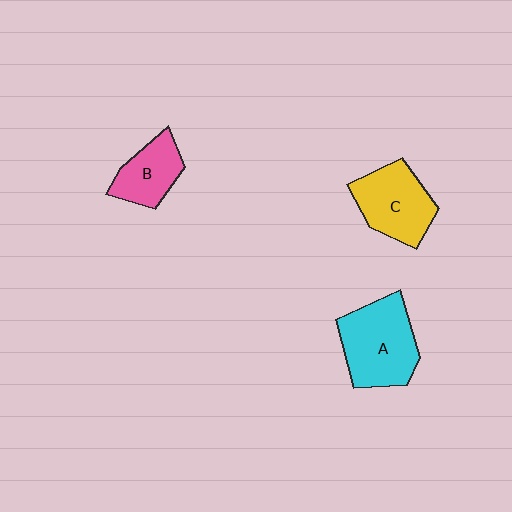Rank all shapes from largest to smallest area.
From largest to smallest: A (cyan), C (yellow), B (pink).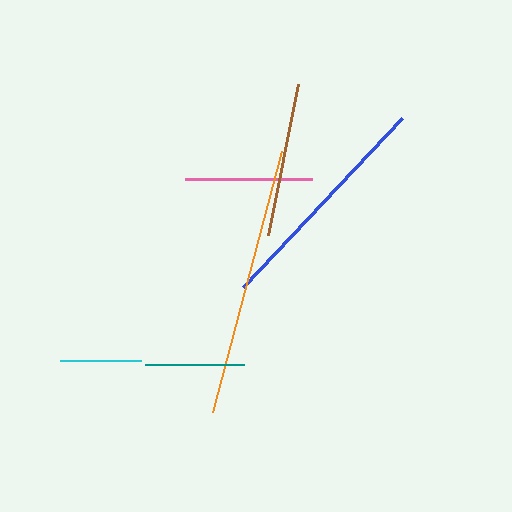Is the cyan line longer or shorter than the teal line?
The teal line is longer than the cyan line.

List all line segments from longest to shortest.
From longest to shortest: orange, blue, brown, pink, teal, cyan.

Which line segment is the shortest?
The cyan line is the shortest at approximately 81 pixels.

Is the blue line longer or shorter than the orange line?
The orange line is longer than the blue line.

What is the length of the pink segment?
The pink segment is approximately 127 pixels long.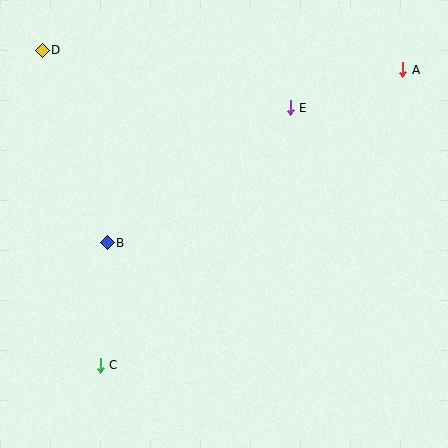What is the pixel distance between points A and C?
The distance between A and C is 423 pixels.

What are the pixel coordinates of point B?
Point B is at (107, 243).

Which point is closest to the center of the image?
Point B at (107, 243) is closest to the center.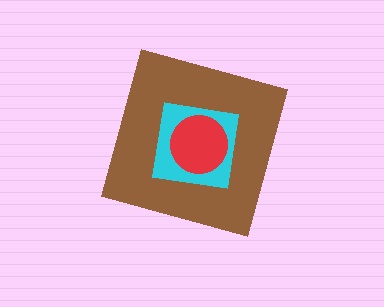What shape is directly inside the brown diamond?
The cyan square.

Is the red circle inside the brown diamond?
Yes.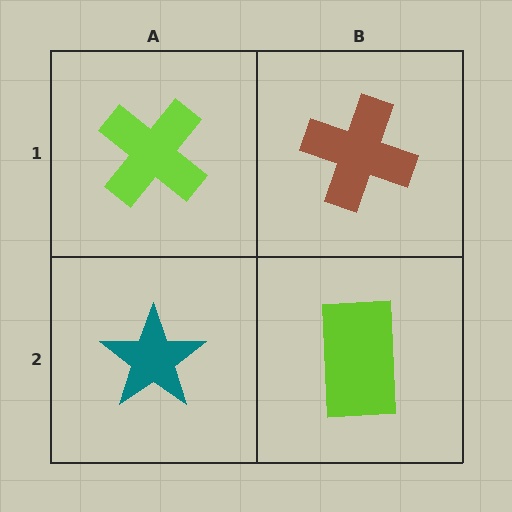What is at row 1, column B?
A brown cross.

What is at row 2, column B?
A lime rectangle.